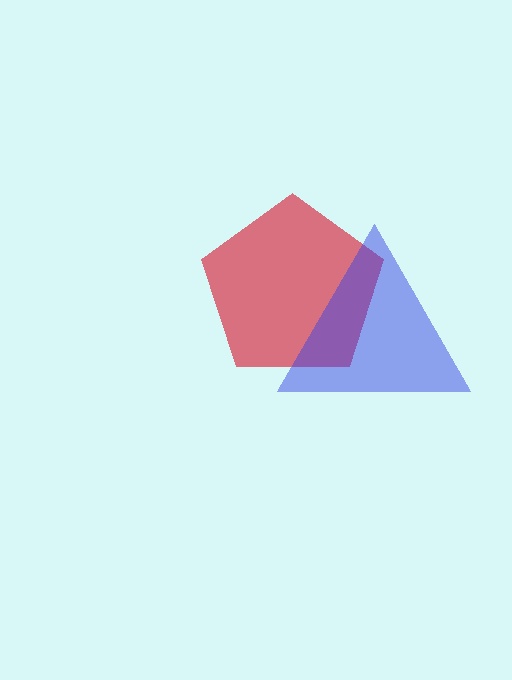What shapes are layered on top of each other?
The layered shapes are: a red pentagon, a blue triangle.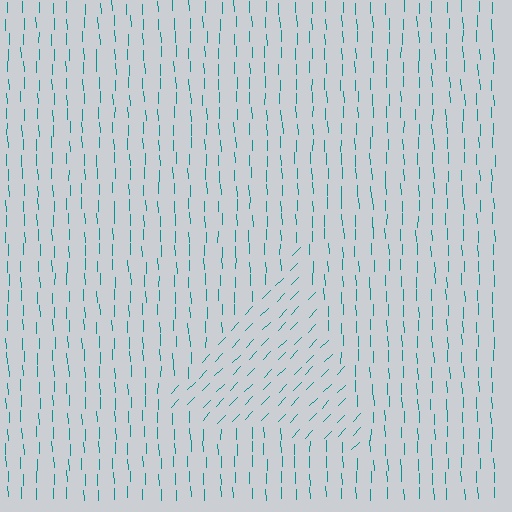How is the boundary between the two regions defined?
The boundary is defined purely by a change in line orientation (approximately 45 degrees difference). All lines are the same color and thickness.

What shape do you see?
I see a triangle.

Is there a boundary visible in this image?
Yes, there is a texture boundary formed by a change in line orientation.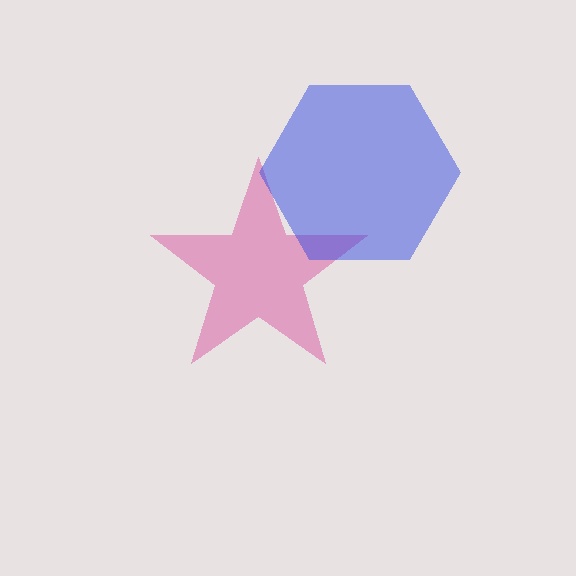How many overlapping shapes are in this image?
There are 2 overlapping shapes in the image.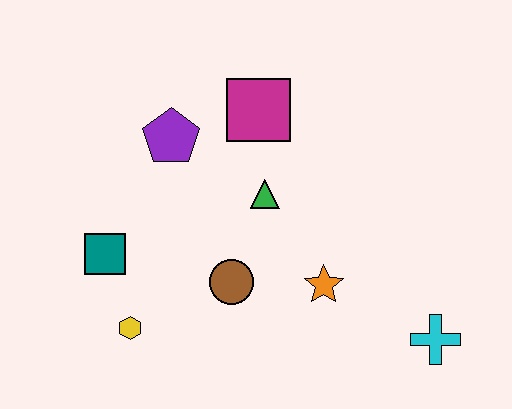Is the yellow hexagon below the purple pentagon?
Yes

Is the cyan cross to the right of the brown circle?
Yes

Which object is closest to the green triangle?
The magenta square is closest to the green triangle.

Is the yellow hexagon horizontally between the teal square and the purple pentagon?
Yes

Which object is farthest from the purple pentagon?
The cyan cross is farthest from the purple pentagon.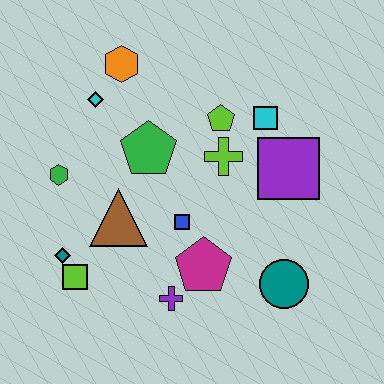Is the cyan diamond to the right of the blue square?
No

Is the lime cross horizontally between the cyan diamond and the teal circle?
Yes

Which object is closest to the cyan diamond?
The orange hexagon is closest to the cyan diamond.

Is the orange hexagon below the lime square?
No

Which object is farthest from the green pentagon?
The teal circle is farthest from the green pentagon.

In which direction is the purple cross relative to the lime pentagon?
The purple cross is below the lime pentagon.